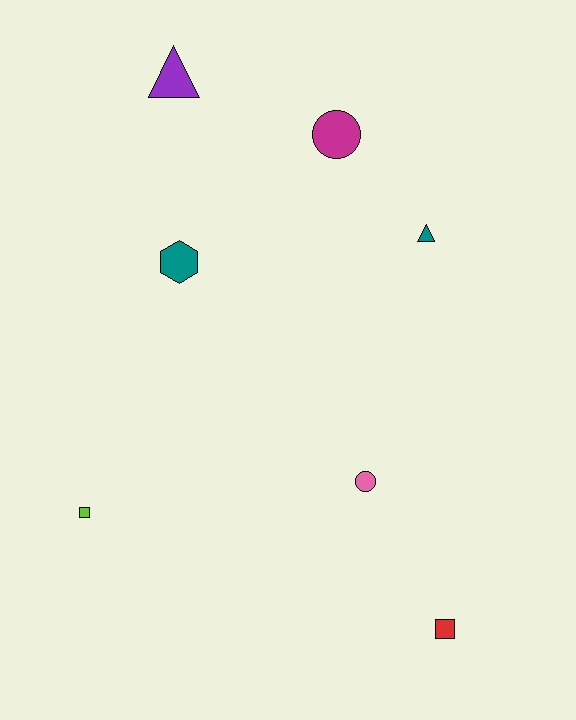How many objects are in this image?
There are 7 objects.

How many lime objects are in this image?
There is 1 lime object.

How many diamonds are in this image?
There are no diamonds.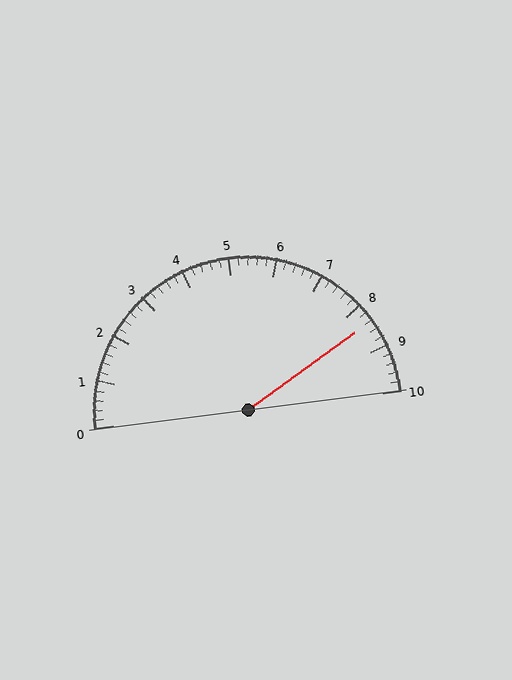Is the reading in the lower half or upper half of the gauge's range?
The reading is in the upper half of the range (0 to 10).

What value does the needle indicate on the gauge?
The needle indicates approximately 8.4.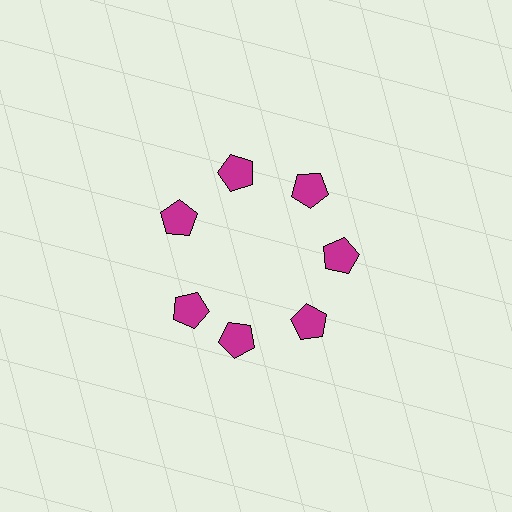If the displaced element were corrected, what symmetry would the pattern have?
It would have 7-fold rotational symmetry — the pattern would map onto itself every 51 degrees.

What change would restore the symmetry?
The symmetry would be restored by rotating it back into even spacing with its neighbors so that all 7 pentagons sit at equal angles and equal distance from the center.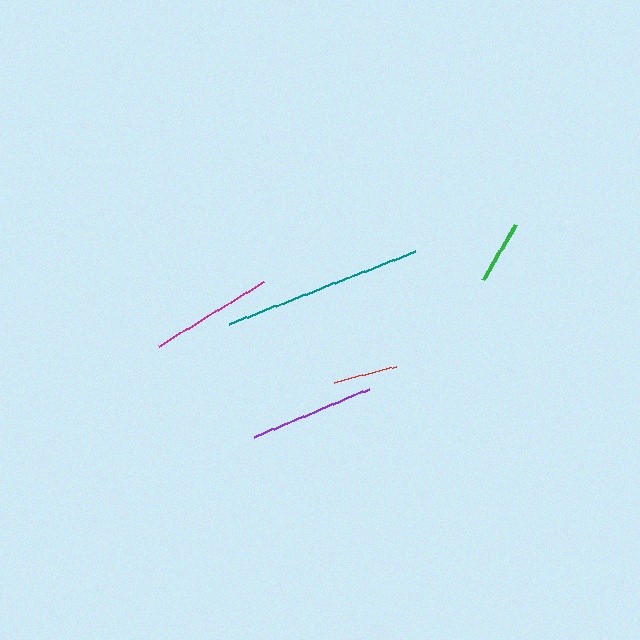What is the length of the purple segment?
The purple segment is approximately 124 pixels long.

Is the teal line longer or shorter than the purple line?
The teal line is longer than the purple line.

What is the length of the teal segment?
The teal segment is approximately 200 pixels long.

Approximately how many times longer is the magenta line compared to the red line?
The magenta line is approximately 1.9 times the length of the red line.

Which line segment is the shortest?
The green line is the shortest at approximately 64 pixels.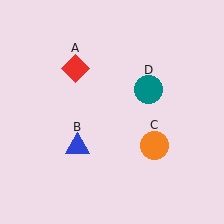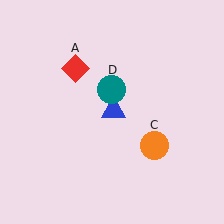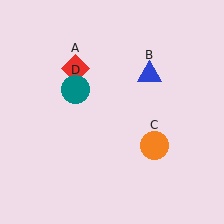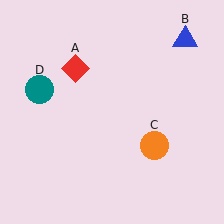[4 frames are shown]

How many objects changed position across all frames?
2 objects changed position: blue triangle (object B), teal circle (object D).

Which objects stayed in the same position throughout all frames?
Red diamond (object A) and orange circle (object C) remained stationary.